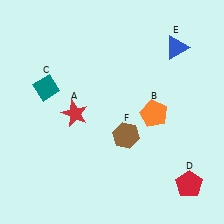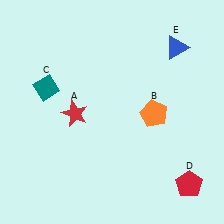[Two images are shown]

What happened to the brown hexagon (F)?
The brown hexagon (F) was removed in Image 2. It was in the bottom-right area of Image 1.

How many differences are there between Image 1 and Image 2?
There is 1 difference between the two images.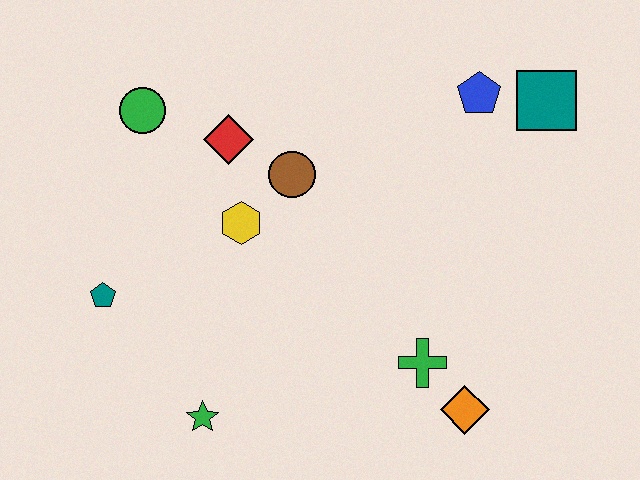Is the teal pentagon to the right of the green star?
No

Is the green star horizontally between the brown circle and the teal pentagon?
Yes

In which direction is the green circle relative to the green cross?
The green circle is to the left of the green cross.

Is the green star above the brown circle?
No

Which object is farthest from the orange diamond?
The green circle is farthest from the orange diamond.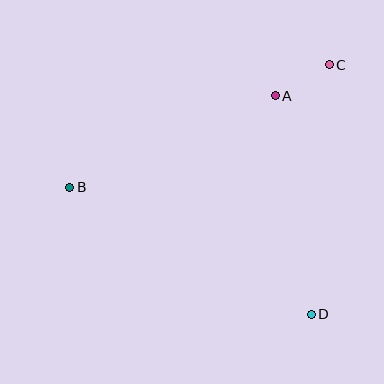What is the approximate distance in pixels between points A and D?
The distance between A and D is approximately 221 pixels.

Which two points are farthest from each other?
Points B and C are farthest from each other.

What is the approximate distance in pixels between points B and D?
The distance between B and D is approximately 273 pixels.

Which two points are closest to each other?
Points A and C are closest to each other.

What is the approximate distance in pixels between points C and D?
The distance between C and D is approximately 250 pixels.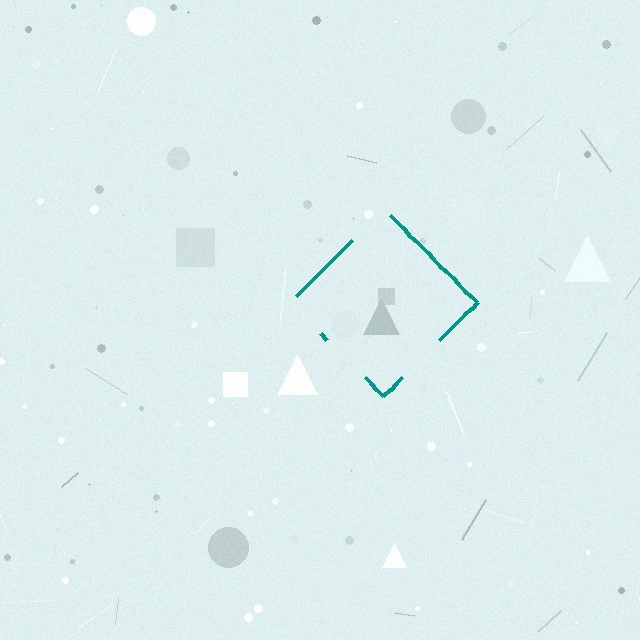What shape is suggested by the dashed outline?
The dashed outline suggests a diamond.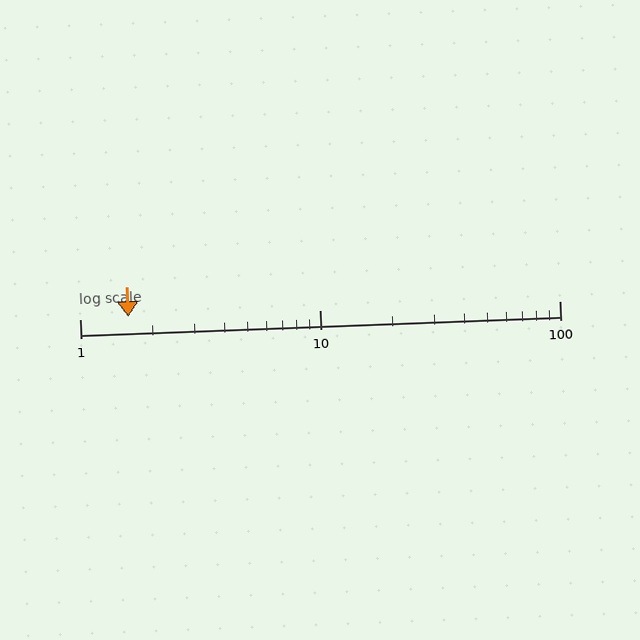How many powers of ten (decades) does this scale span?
The scale spans 2 decades, from 1 to 100.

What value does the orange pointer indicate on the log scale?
The pointer indicates approximately 1.6.